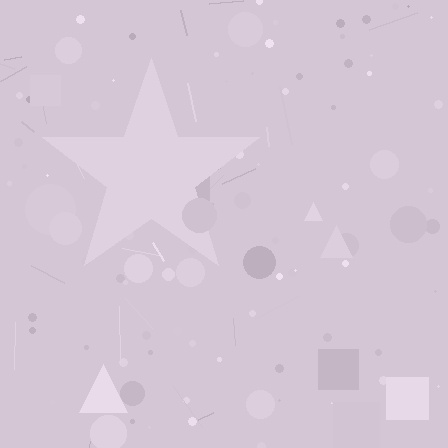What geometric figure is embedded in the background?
A star is embedded in the background.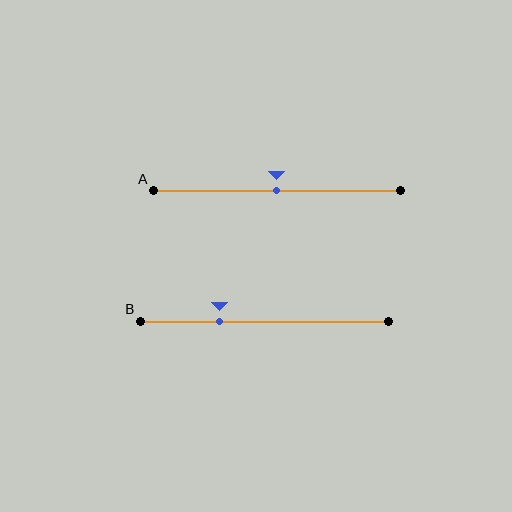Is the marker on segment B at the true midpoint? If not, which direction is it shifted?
No, the marker on segment B is shifted to the left by about 18% of the segment length.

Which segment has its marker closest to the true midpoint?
Segment A has its marker closest to the true midpoint.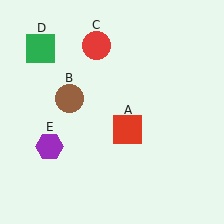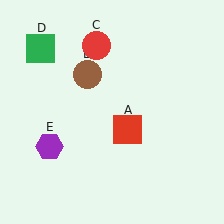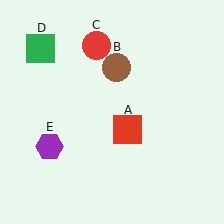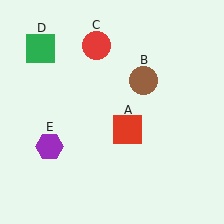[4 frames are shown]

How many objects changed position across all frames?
1 object changed position: brown circle (object B).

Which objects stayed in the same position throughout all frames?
Red square (object A) and red circle (object C) and green square (object D) and purple hexagon (object E) remained stationary.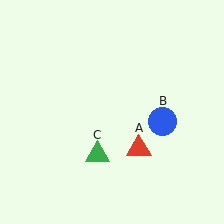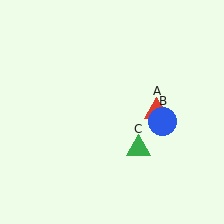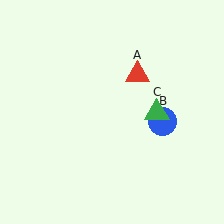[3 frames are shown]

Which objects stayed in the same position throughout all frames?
Blue circle (object B) remained stationary.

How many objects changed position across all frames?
2 objects changed position: red triangle (object A), green triangle (object C).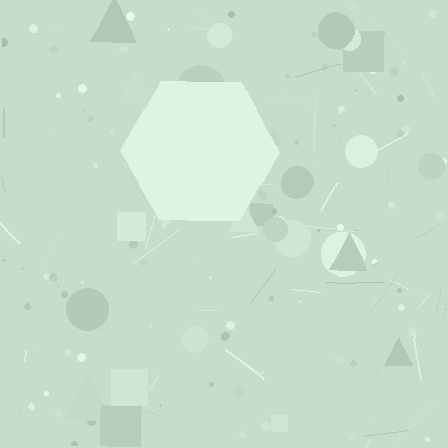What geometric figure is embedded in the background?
A hexagon is embedded in the background.